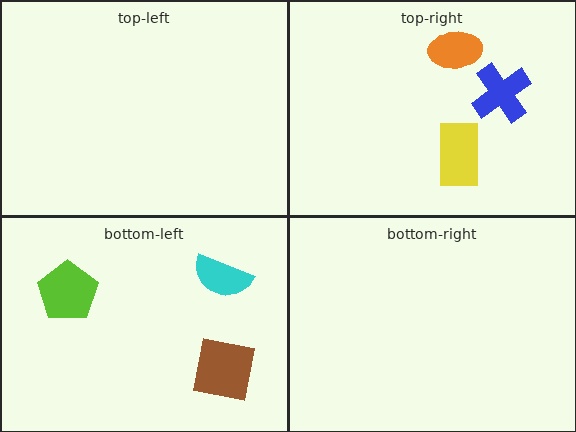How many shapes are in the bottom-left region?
3.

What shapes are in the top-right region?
The yellow rectangle, the orange ellipse, the blue cross.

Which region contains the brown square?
The bottom-left region.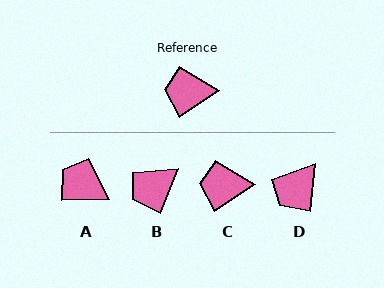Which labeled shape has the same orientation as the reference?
C.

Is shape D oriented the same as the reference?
No, it is off by about 50 degrees.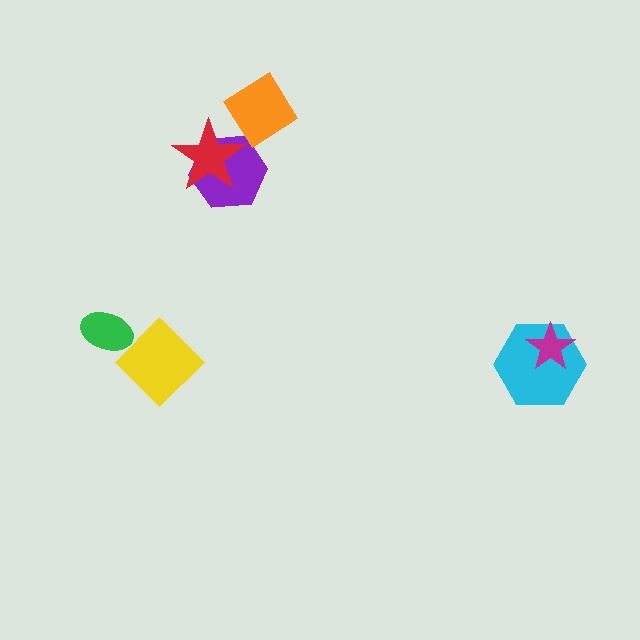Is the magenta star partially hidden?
No, no other shape covers it.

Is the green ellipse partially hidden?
Yes, it is partially covered by another shape.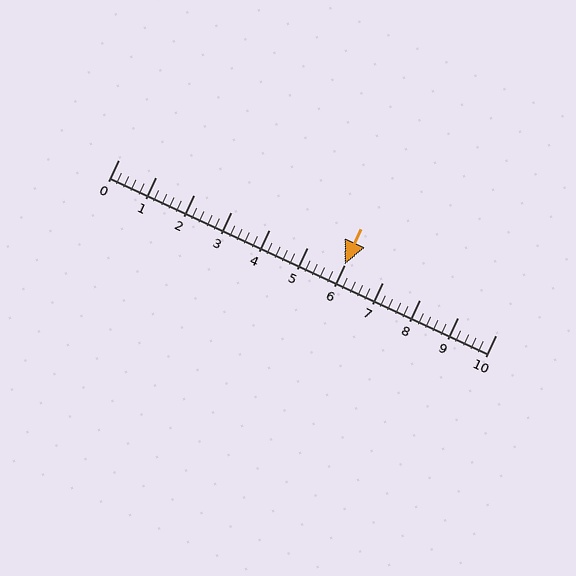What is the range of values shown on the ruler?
The ruler shows values from 0 to 10.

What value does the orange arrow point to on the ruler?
The orange arrow points to approximately 6.0.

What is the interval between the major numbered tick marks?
The major tick marks are spaced 1 units apart.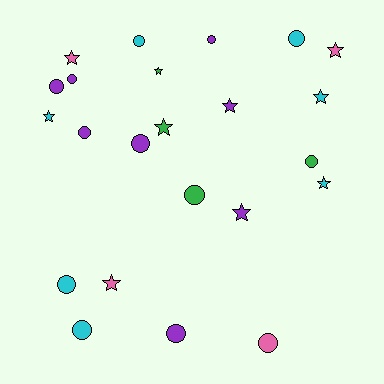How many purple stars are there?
There are 2 purple stars.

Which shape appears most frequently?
Circle, with 13 objects.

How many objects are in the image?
There are 23 objects.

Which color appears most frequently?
Purple, with 8 objects.